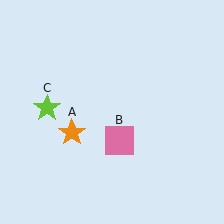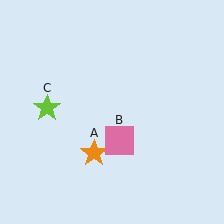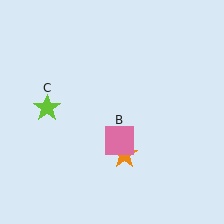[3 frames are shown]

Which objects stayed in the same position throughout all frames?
Pink square (object B) and lime star (object C) remained stationary.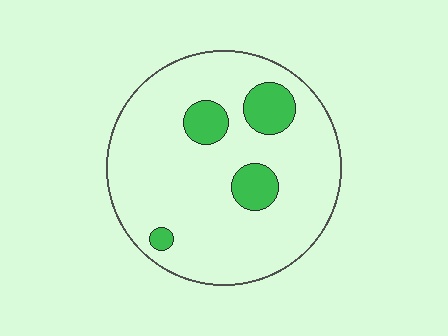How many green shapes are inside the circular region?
4.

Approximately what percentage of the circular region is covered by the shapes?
Approximately 15%.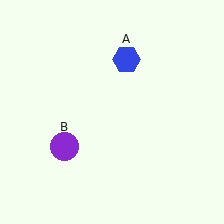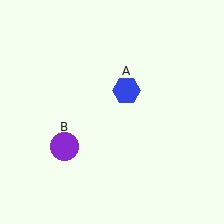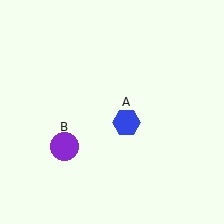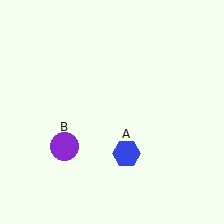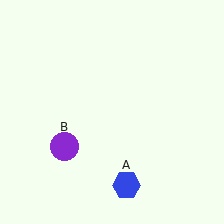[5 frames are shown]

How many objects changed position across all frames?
1 object changed position: blue hexagon (object A).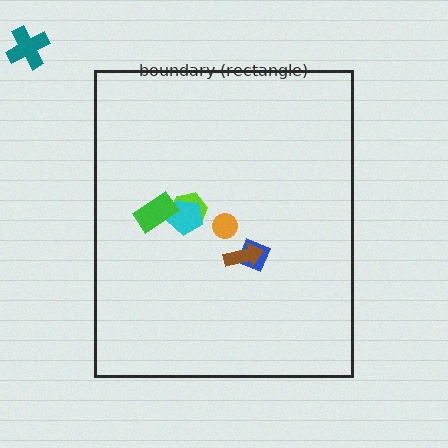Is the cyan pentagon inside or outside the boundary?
Inside.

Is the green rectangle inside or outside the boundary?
Inside.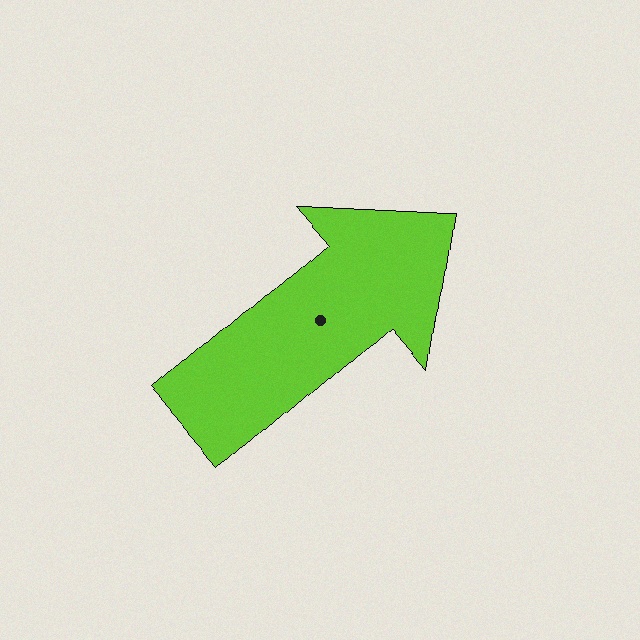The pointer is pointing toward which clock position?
Roughly 2 o'clock.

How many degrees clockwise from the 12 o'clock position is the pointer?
Approximately 49 degrees.